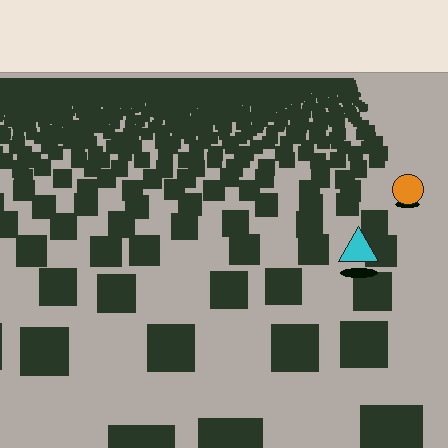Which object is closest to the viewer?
The cyan triangle is closest. The texture marks near it are larger and more spread out.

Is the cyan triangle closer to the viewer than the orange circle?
Yes. The cyan triangle is closer — you can tell from the texture gradient: the ground texture is coarser near it.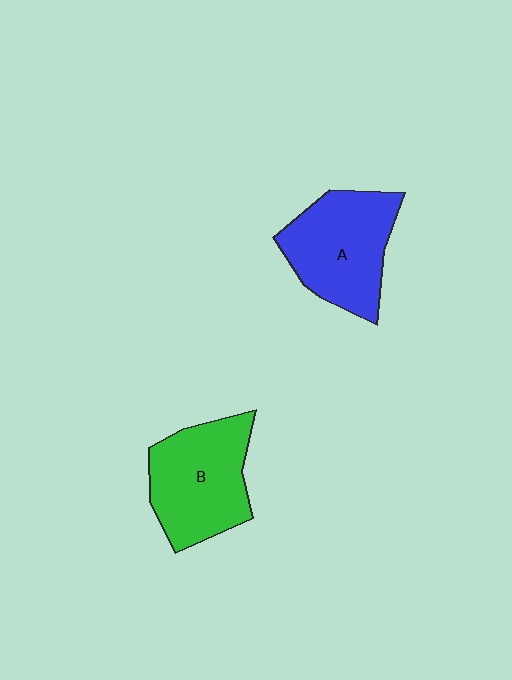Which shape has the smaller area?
Shape B (green).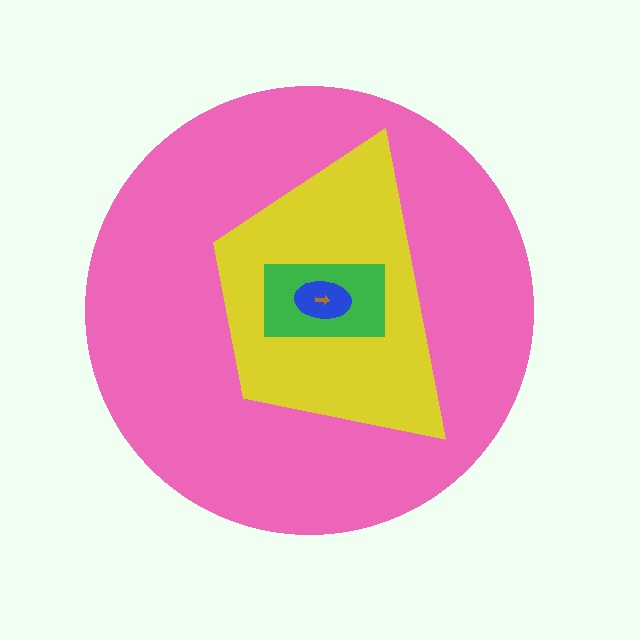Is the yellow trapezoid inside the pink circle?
Yes.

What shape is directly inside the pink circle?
The yellow trapezoid.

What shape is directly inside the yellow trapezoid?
The green rectangle.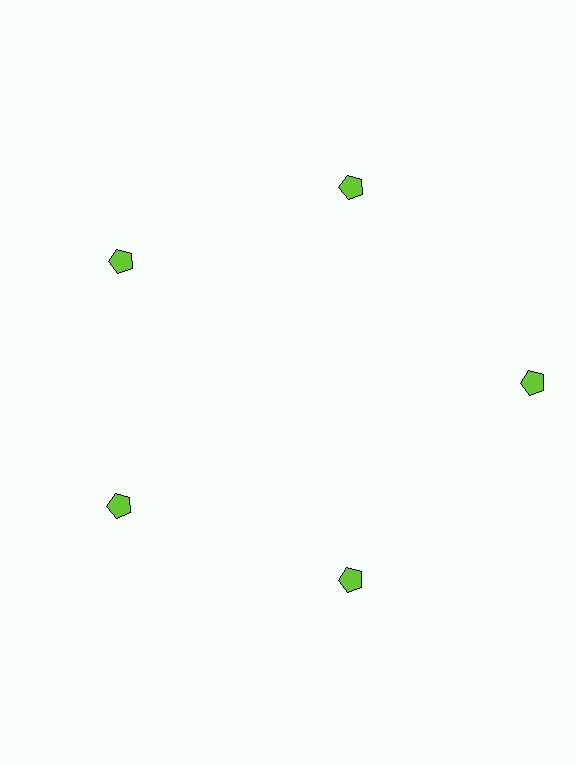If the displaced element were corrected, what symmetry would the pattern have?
It would have 5-fold rotational symmetry — the pattern would map onto itself every 72 degrees.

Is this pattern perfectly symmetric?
No. The 5 lime pentagons are arranged in a ring, but one element near the 3 o'clock position is pushed outward from the center, breaking the 5-fold rotational symmetry.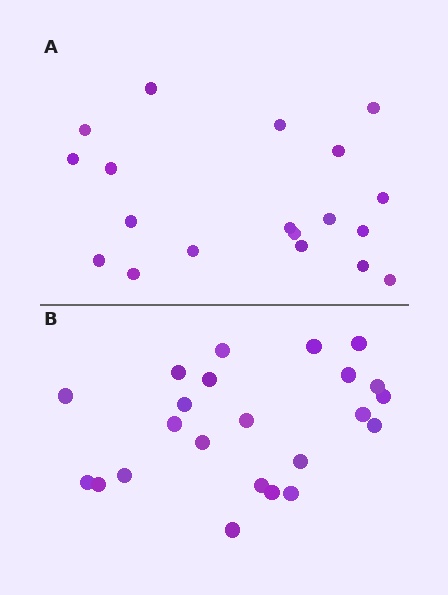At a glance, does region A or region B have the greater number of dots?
Region B (the bottom region) has more dots.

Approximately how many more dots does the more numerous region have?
Region B has about 4 more dots than region A.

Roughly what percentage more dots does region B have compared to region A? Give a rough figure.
About 20% more.